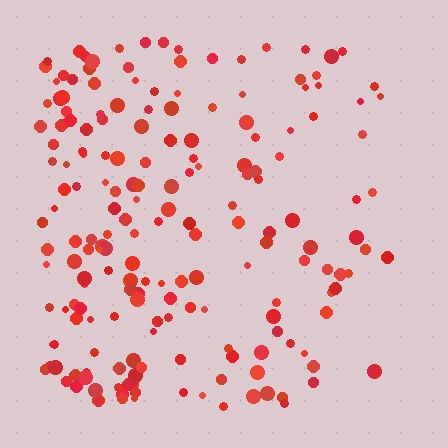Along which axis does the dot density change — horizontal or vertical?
Horizontal.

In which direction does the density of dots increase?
From right to left, with the left side densest.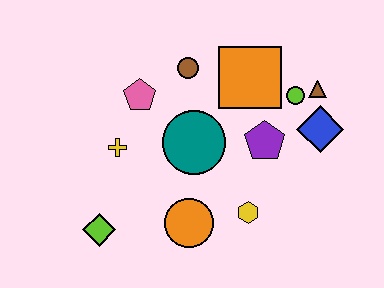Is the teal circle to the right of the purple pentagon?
No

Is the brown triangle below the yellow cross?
No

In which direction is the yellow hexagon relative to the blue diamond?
The yellow hexagon is below the blue diamond.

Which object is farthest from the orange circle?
The brown triangle is farthest from the orange circle.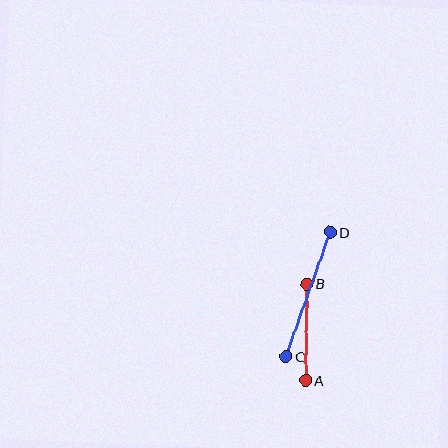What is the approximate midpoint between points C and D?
The midpoint is at approximately (308, 294) pixels.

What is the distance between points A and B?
The distance is approximately 97 pixels.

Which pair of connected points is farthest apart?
Points C and D are farthest apart.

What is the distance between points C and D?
The distance is approximately 132 pixels.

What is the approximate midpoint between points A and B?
The midpoint is at approximately (306, 332) pixels.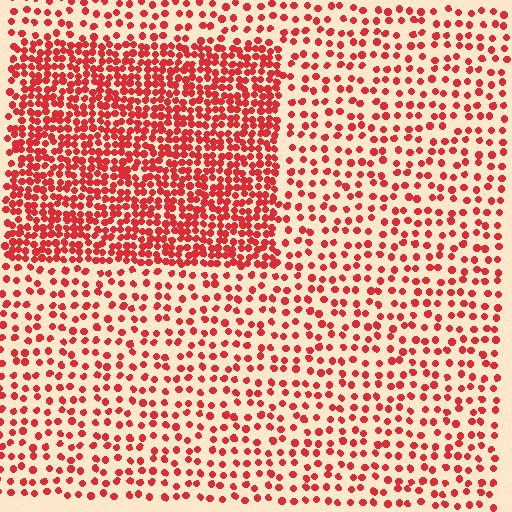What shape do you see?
I see a rectangle.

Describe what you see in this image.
The image contains small red elements arranged at two different densities. A rectangle-shaped region is visible where the elements are more densely packed than the surrounding area.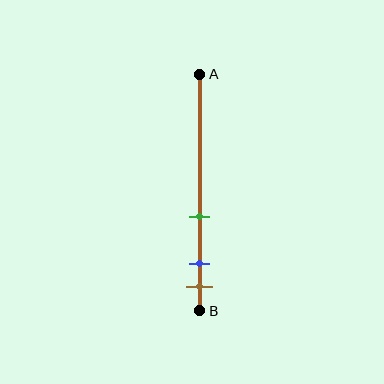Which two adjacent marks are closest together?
The blue and brown marks are the closest adjacent pair.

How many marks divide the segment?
There are 3 marks dividing the segment.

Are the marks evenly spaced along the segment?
No, the marks are not evenly spaced.